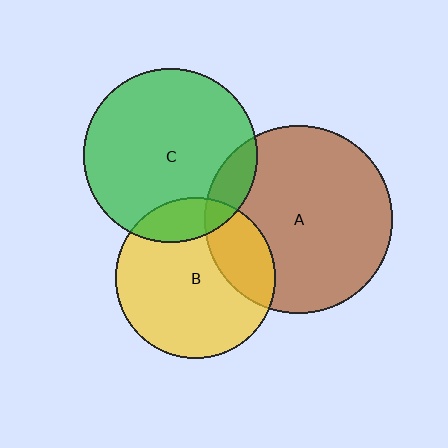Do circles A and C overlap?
Yes.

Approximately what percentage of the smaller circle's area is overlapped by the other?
Approximately 10%.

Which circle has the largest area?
Circle A (brown).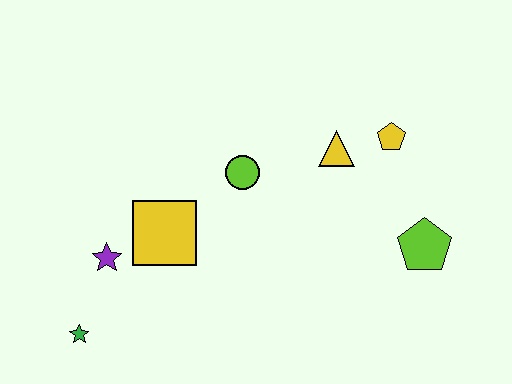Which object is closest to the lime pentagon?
The yellow pentagon is closest to the lime pentagon.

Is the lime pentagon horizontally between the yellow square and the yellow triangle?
No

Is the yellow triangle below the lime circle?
No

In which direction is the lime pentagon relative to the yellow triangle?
The lime pentagon is below the yellow triangle.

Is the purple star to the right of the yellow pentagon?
No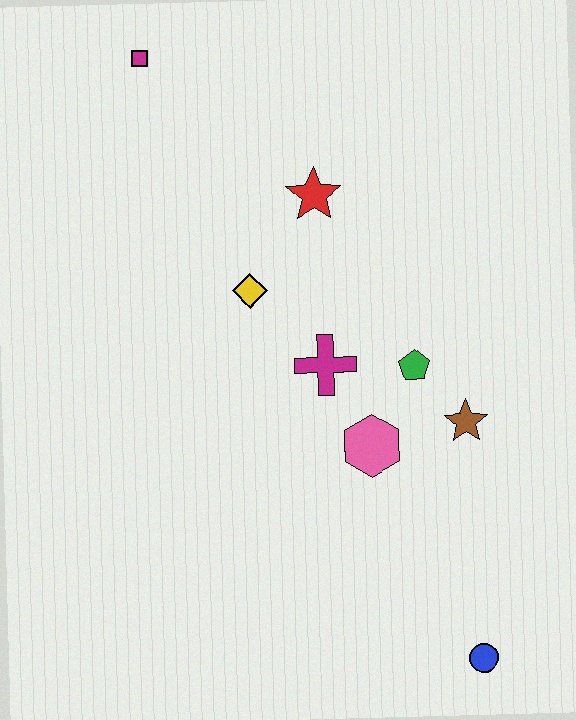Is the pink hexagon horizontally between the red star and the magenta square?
No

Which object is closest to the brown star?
The green pentagon is closest to the brown star.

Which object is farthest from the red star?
The blue circle is farthest from the red star.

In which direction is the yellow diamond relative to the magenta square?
The yellow diamond is below the magenta square.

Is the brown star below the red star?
Yes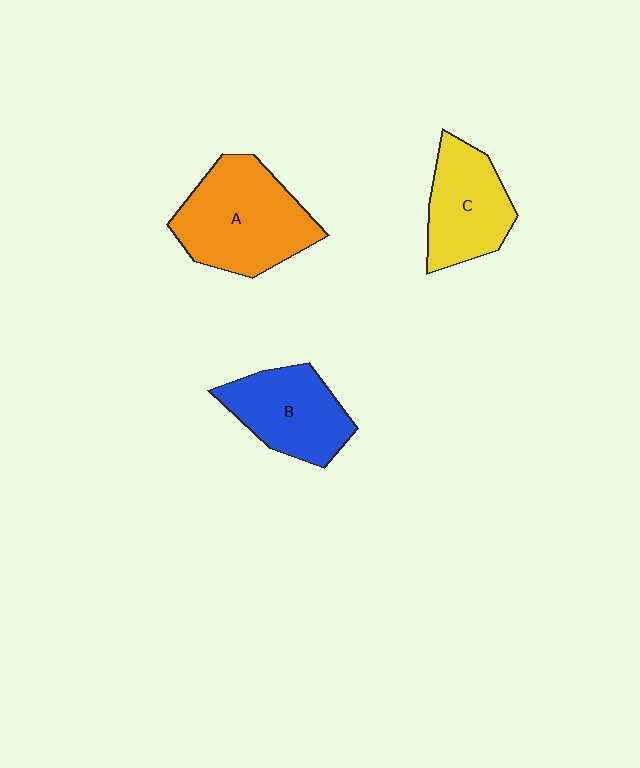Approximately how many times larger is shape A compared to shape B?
Approximately 1.4 times.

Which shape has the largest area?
Shape A (orange).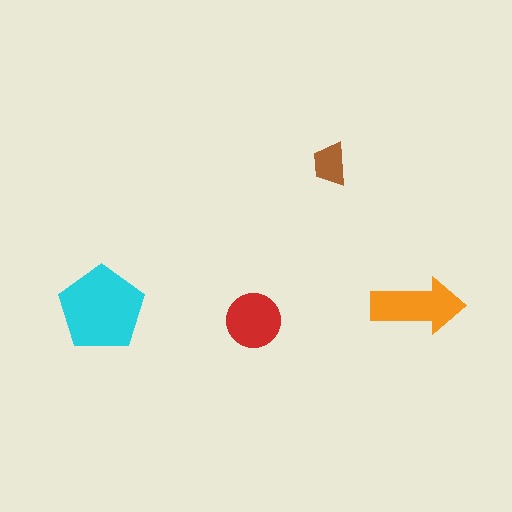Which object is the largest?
The cyan pentagon.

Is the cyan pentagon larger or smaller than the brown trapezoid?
Larger.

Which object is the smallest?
The brown trapezoid.